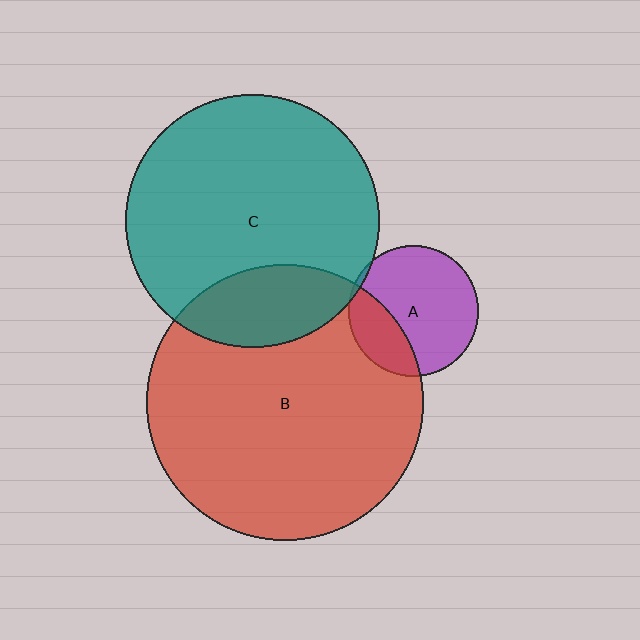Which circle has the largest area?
Circle B (red).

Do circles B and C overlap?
Yes.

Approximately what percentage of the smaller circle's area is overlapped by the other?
Approximately 20%.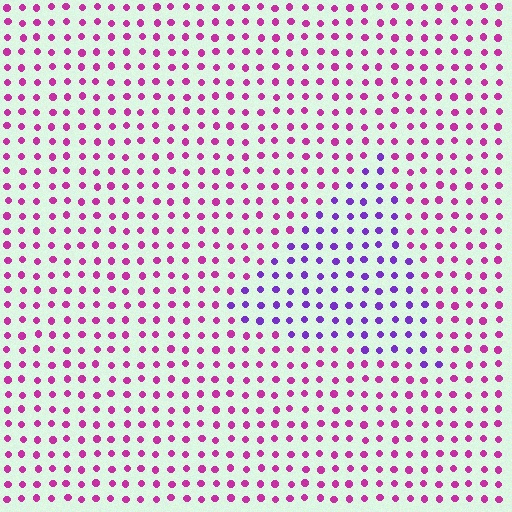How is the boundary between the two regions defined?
The boundary is defined purely by a slight shift in hue (about 44 degrees). Spacing, size, and orientation are identical on both sides.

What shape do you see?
I see a triangle.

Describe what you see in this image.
The image is filled with small magenta elements in a uniform arrangement. A triangle-shaped region is visible where the elements are tinted to a slightly different hue, forming a subtle color boundary.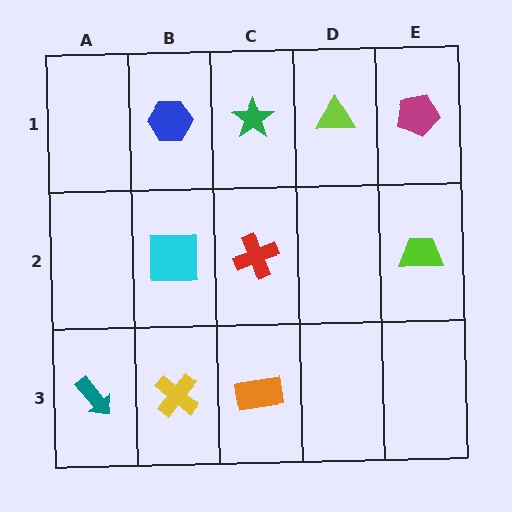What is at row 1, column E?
A magenta pentagon.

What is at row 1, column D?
A lime triangle.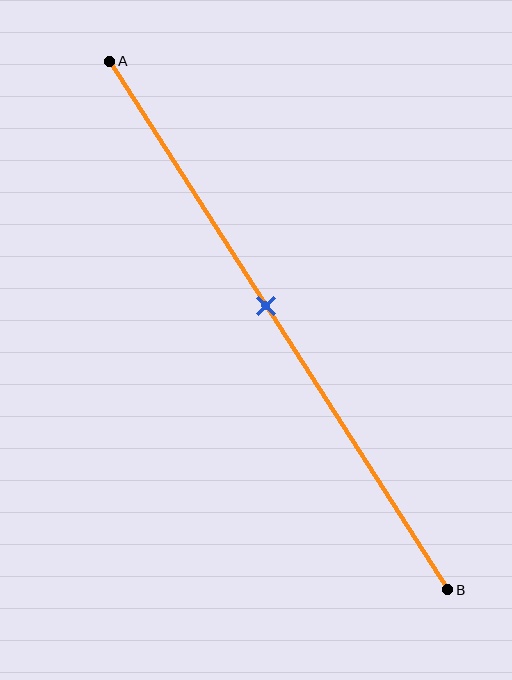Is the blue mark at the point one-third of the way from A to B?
No, the mark is at about 45% from A, not at the 33% one-third point.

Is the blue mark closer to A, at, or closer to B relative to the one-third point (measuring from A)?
The blue mark is closer to point B than the one-third point of segment AB.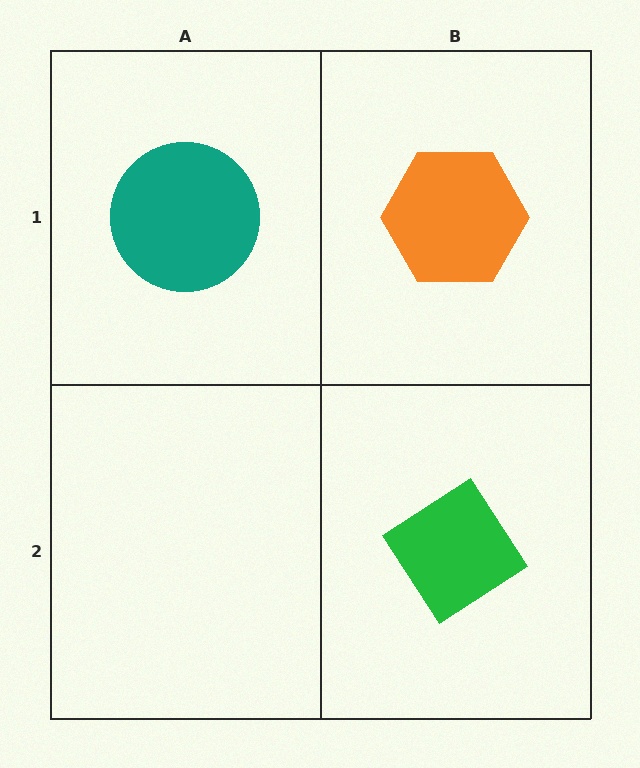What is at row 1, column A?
A teal circle.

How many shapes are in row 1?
2 shapes.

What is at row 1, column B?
An orange hexagon.